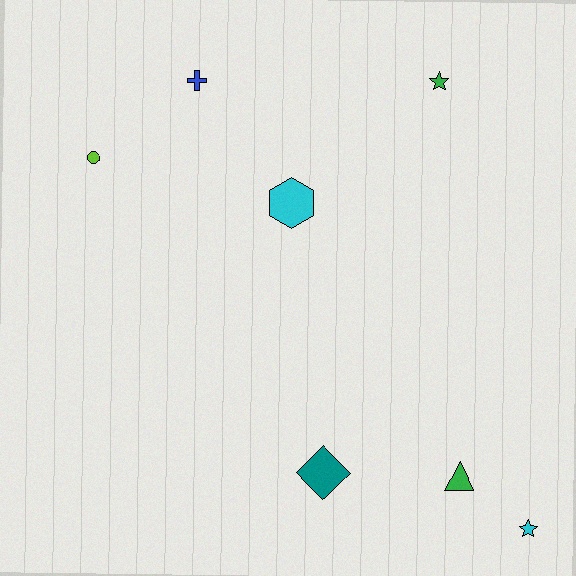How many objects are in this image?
There are 7 objects.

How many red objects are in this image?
There are no red objects.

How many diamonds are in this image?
There is 1 diamond.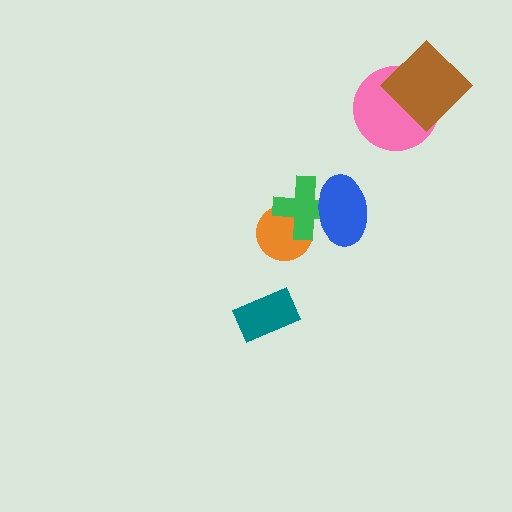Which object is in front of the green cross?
The blue ellipse is in front of the green cross.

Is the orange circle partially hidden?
Yes, it is partially covered by another shape.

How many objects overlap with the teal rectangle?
0 objects overlap with the teal rectangle.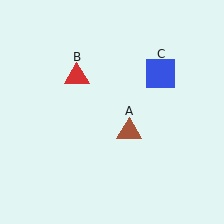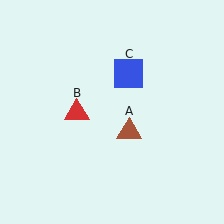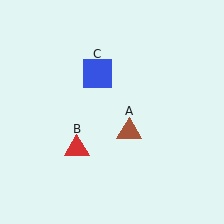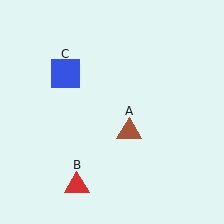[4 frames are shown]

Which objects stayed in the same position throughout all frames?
Brown triangle (object A) remained stationary.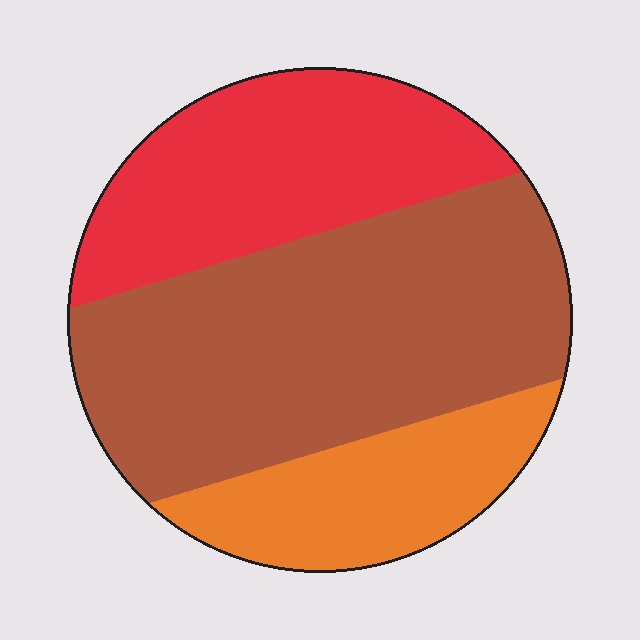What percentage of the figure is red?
Red covers 29% of the figure.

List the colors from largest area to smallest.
From largest to smallest: brown, red, orange.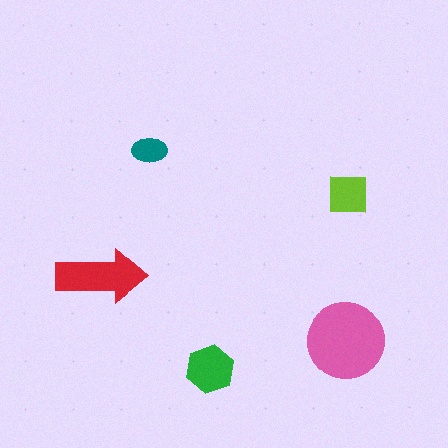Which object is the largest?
The pink circle.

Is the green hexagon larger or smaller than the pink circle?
Smaller.